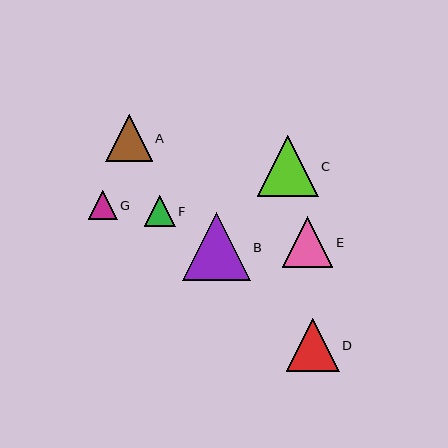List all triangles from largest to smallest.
From largest to smallest: B, C, D, E, A, F, G.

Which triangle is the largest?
Triangle B is the largest with a size of approximately 68 pixels.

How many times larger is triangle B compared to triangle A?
Triangle B is approximately 1.5 times the size of triangle A.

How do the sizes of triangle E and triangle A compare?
Triangle E and triangle A are approximately the same size.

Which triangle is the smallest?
Triangle G is the smallest with a size of approximately 29 pixels.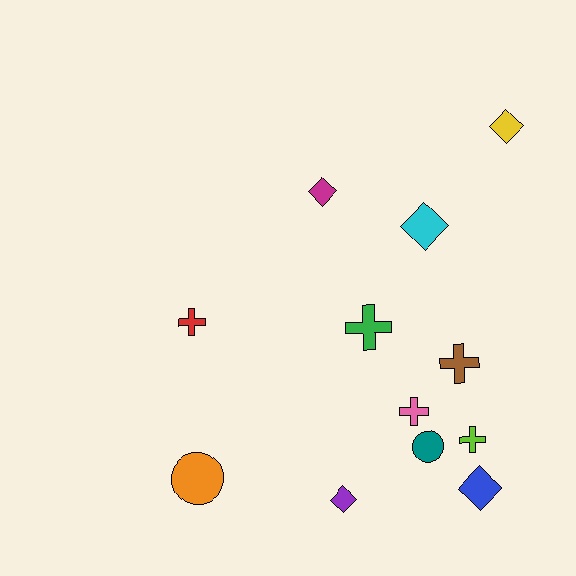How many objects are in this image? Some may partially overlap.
There are 12 objects.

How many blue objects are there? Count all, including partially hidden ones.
There is 1 blue object.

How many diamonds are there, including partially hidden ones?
There are 5 diamonds.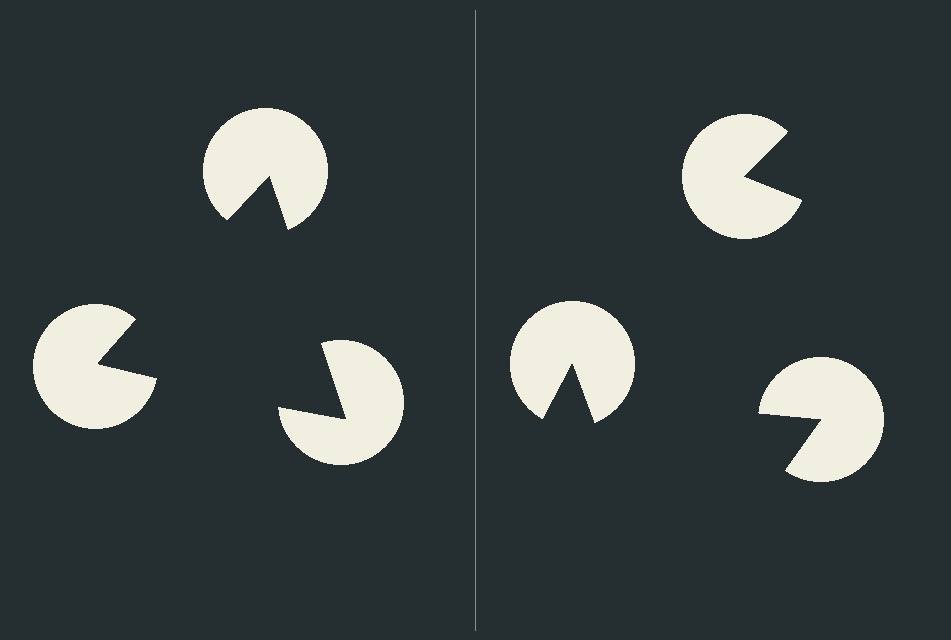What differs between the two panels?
The pac-man discs are positioned identically on both sides; only the wedge orientations differ. On the left they align to a triangle; on the right they are misaligned.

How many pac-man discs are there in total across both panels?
6 — 3 on each side.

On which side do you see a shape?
An illusory triangle appears on the left side. On the right side the wedge cuts are rotated, so no coherent shape forms.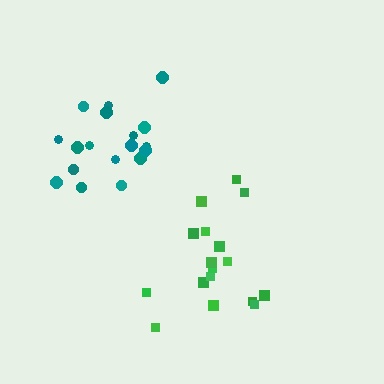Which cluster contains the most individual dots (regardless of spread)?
Teal (18).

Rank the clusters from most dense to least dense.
teal, green.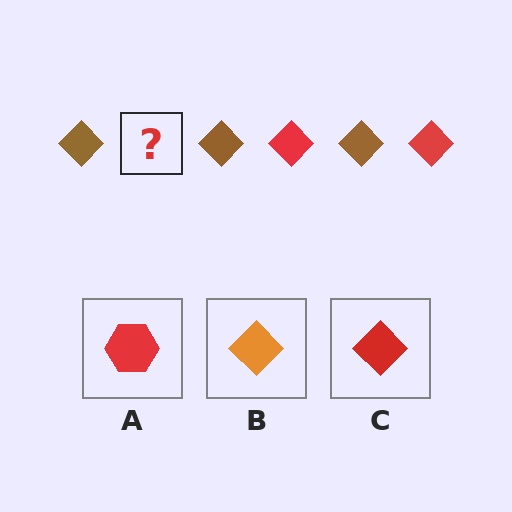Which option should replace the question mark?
Option C.